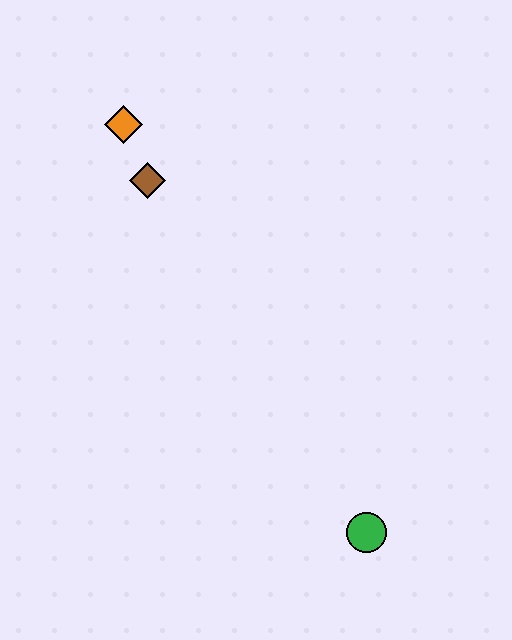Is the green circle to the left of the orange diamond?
No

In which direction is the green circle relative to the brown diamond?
The green circle is below the brown diamond.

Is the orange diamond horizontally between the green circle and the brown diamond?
No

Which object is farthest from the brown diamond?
The green circle is farthest from the brown diamond.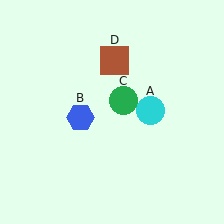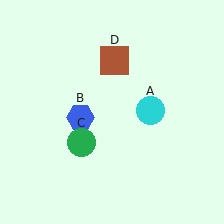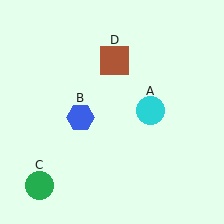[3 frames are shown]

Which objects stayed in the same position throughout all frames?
Cyan circle (object A) and blue hexagon (object B) and brown square (object D) remained stationary.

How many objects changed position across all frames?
1 object changed position: green circle (object C).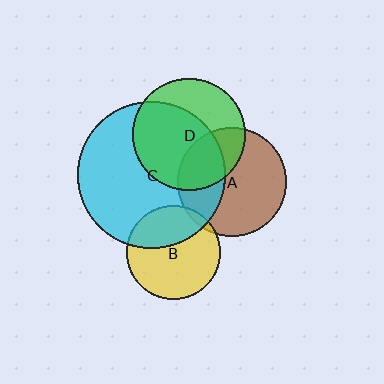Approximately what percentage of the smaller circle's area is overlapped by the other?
Approximately 60%.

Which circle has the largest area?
Circle C (cyan).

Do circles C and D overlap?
Yes.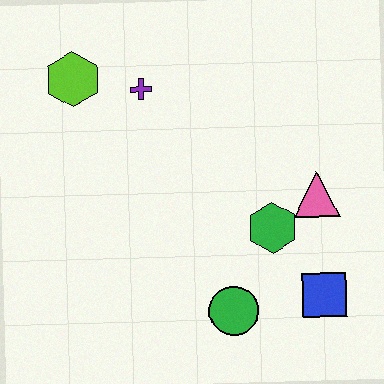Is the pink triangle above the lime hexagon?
No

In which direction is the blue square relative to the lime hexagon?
The blue square is to the right of the lime hexagon.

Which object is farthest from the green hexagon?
The lime hexagon is farthest from the green hexagon.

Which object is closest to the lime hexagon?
The purple cross is closest to the lime hexagon.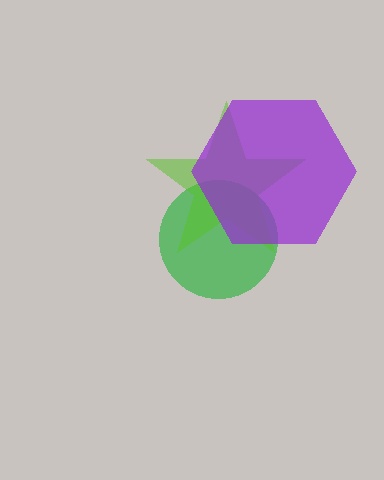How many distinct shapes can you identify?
There are 3 distinct shapes: a green circle, a lime star, a purple hexagon.